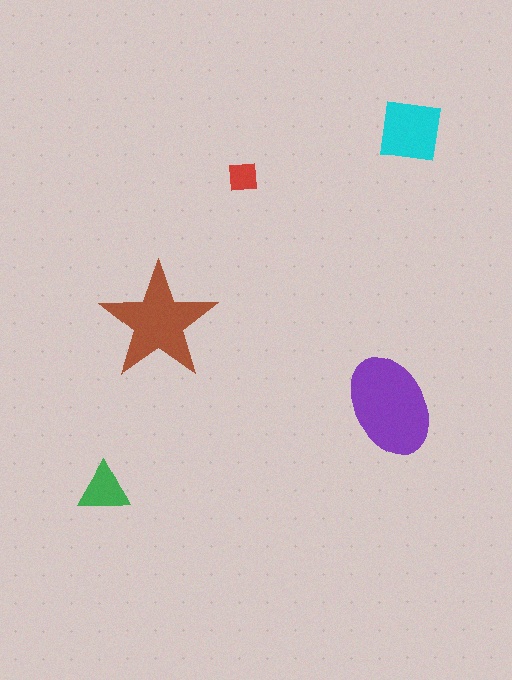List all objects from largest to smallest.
The purple ellipse, the brown star, the cyan square, the green triangle, the red square.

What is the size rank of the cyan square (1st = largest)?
3rd.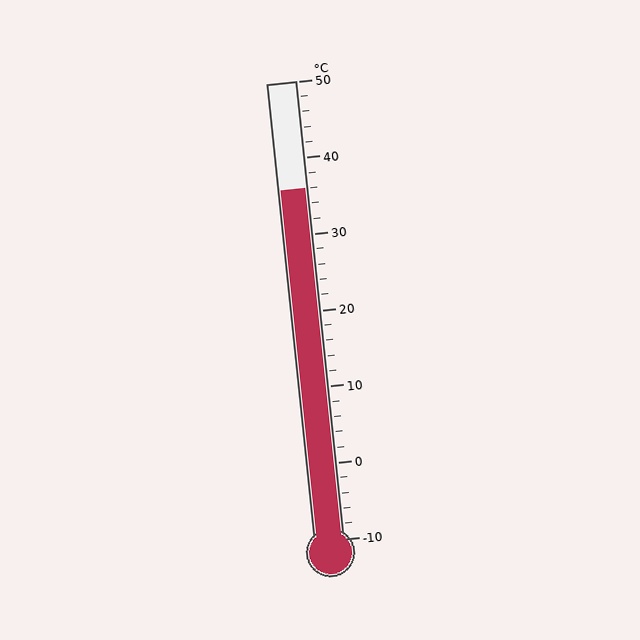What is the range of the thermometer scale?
The thermometer scale ranges from -10°C to 50°C.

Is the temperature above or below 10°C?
The temperature is above 10°C.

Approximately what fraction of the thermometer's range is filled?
The thermometer is filled to approximately 75% of its range.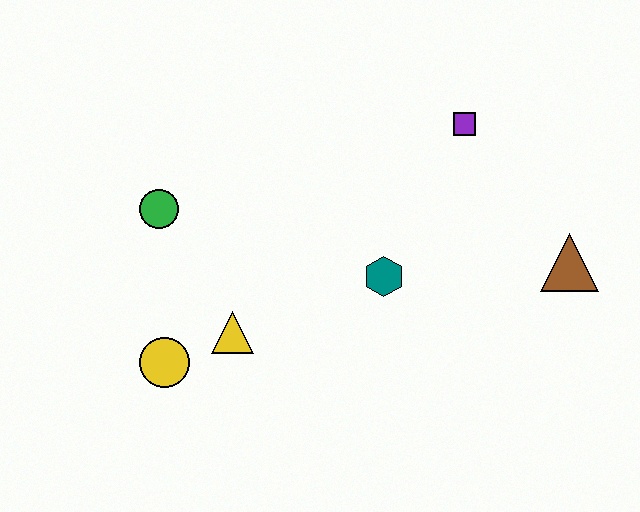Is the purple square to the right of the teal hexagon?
Yes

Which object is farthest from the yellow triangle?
The brown triangle is farthest from the yellow triangle.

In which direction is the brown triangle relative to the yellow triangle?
The brown triangle is to the right of the yellow triangle.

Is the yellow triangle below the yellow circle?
No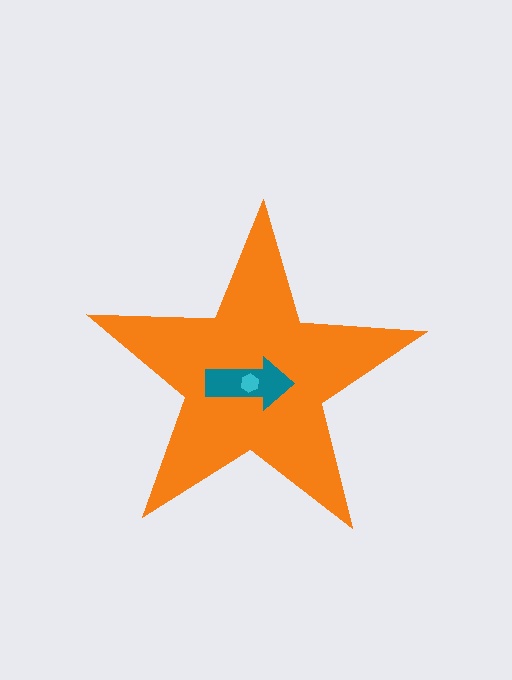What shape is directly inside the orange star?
The teal arrow.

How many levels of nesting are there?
3.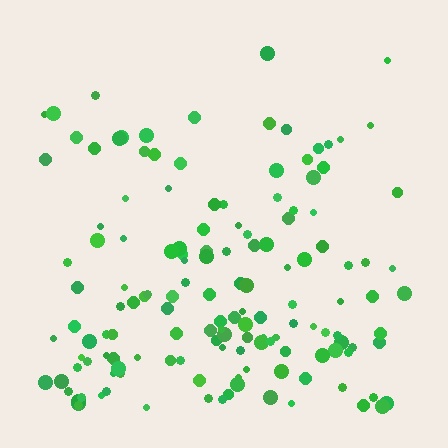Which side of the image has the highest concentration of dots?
The bottom.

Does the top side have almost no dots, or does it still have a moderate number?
Still a moderate number, just noticeably fewer than the bottom.